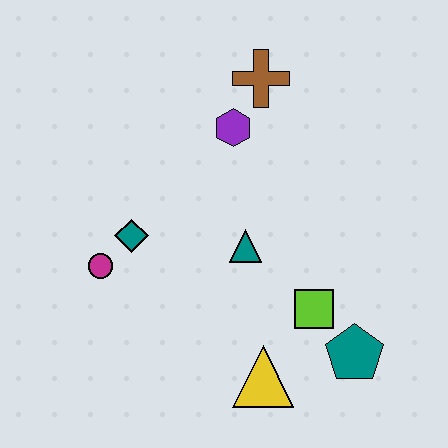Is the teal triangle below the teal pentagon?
No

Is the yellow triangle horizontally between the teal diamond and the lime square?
Yes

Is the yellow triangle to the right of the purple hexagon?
Yes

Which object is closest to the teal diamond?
The magenta circle is closest to the teal diamond.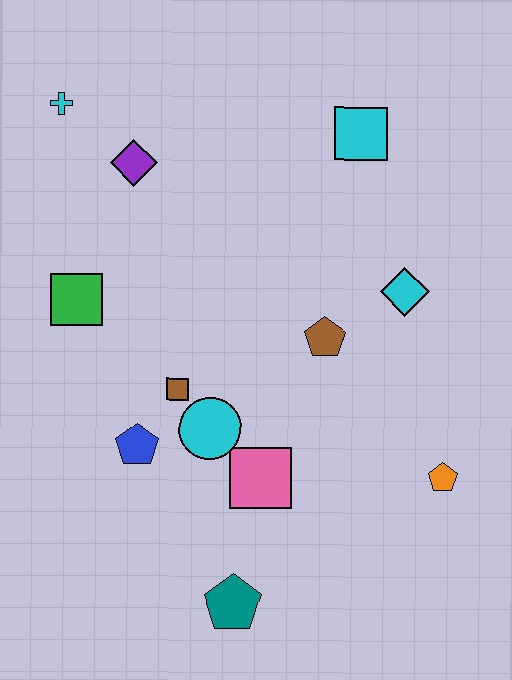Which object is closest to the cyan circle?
The brown square is closest to the cyan circle.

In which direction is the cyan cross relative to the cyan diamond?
The cyan cross is to the left of the cyan diamond.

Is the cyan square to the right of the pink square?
Yes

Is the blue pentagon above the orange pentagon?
Yes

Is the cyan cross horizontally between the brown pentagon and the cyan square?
No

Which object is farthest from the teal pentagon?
The cyan cross is farthest from the teal pentagon.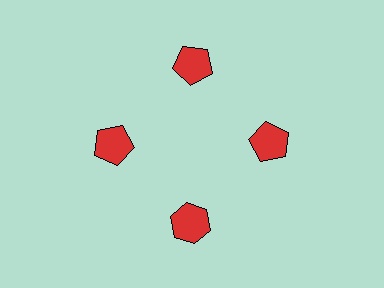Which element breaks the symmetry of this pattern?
The red hexagon at roughly the 6 o'clock position breaks the symmetry. All other shapes are red pentagons.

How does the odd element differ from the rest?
It has a different shape: hexagon instead of pentagon.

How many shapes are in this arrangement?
There are 4 shapes arranged in a ring pattern.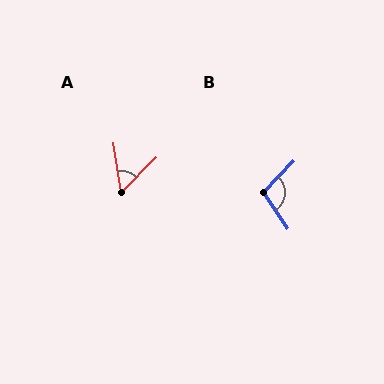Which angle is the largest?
B, at approximately 103 degrees.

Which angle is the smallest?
A, at approximately 53 degrees.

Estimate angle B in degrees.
Approximately 103 degrees.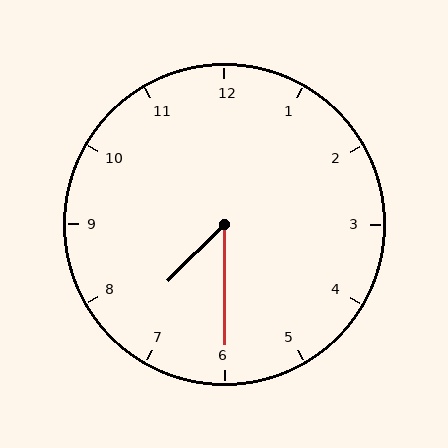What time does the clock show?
7:30.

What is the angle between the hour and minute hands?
Approximately 45 degrees.